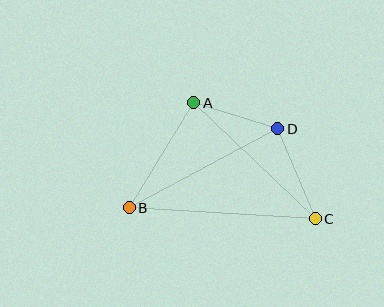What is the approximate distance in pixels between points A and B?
The distance between A and B is approximately 123 pixels.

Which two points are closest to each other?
Points A and D are closest to each other.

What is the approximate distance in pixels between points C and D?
The distance between C and D is approximately 98 pixels.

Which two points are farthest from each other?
Points B and C are farthest from each other.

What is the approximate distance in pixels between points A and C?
The distance between A and C is approximately 168 pixels.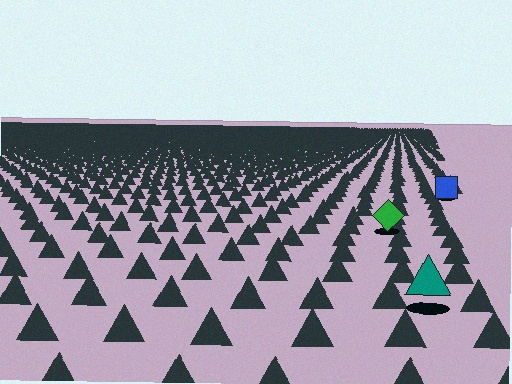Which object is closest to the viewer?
The teal triangle is closest. The texture marks near it are larger and more spread out.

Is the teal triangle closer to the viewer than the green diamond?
Yes. The teal triangle is closer — you can tell from the texture gradient: the ground texture is coarser near it.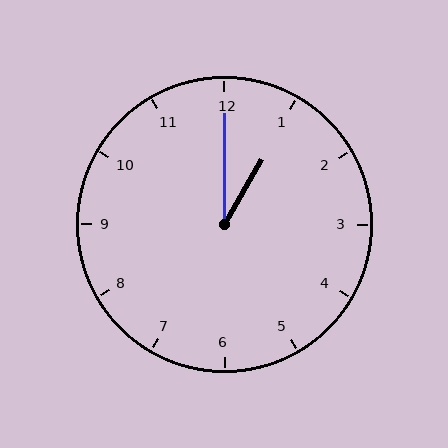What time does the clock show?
1:00.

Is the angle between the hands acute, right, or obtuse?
It is acute.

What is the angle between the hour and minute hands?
Approximately 30 degrees.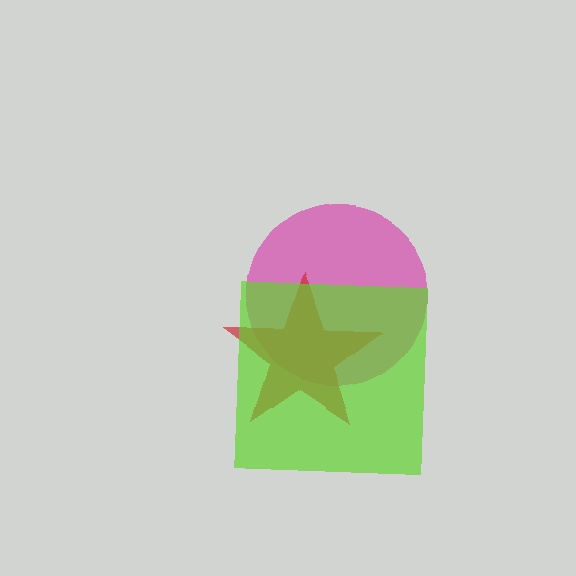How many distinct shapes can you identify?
There are 3 distinct shapes: a magenta circle, a red star, a lime square.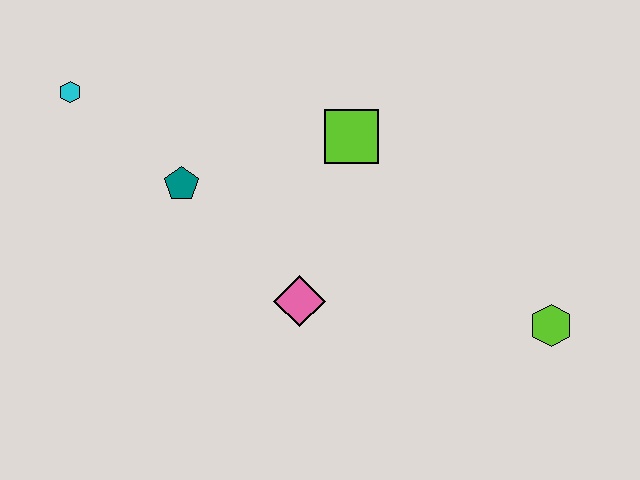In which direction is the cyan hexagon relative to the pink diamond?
The cyan hexagon is to the left of the pink diamond.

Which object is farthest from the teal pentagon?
The lime hexagon is farthest from the teal pentagon.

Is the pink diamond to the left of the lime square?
Yes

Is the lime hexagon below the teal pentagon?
Yes